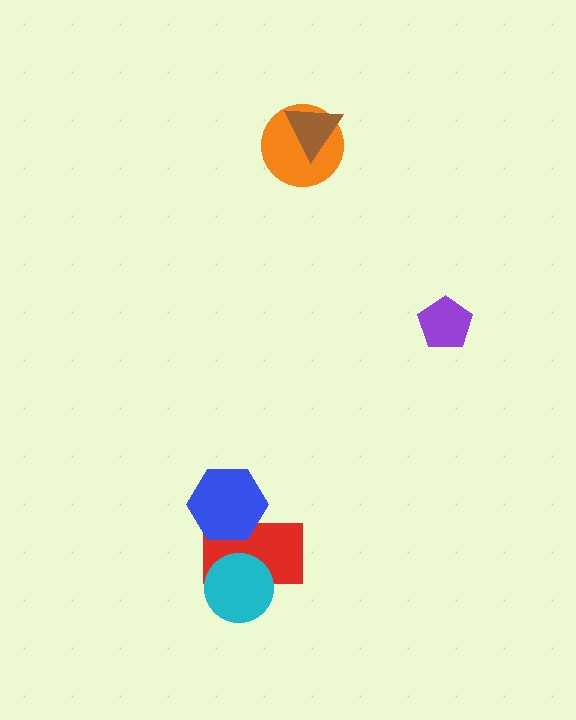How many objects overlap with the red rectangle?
2 objects overlap with the red rectangle.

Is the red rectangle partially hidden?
Yes, it is partially covered by another shape.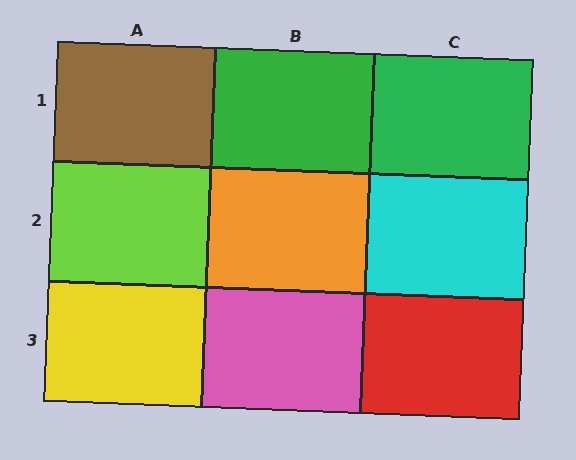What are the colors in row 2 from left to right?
Lime, orange, cyan.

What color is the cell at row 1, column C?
Green.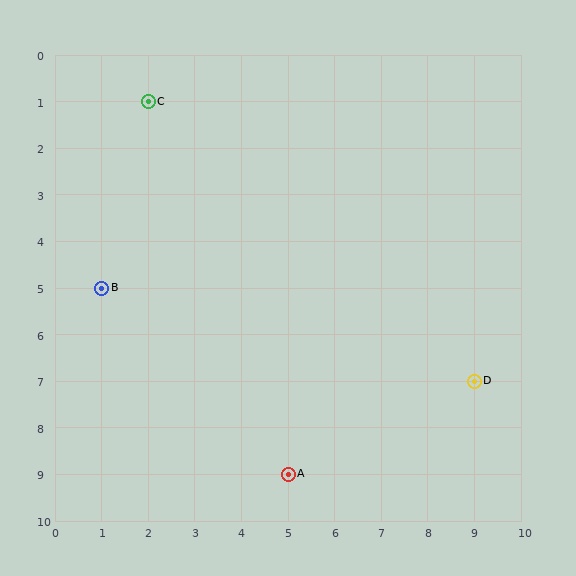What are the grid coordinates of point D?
Point D is at grid coordinates (9, 7).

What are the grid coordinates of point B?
Point B is at grid coordinates (1, 5).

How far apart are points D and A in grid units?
Points D and A are 4 columns and 2 rows apart (about 4.5 grid units diagonally).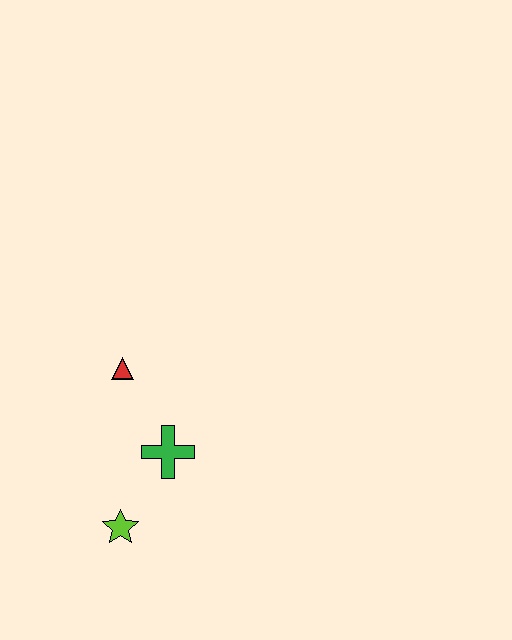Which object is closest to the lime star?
The green cross is closest to the lime star.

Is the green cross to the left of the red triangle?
No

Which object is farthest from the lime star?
The red triangle is farthest from the lime star.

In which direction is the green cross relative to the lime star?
The green cross is above the lime star.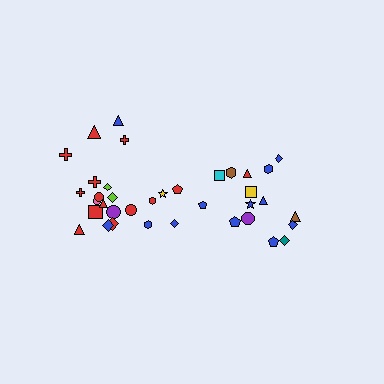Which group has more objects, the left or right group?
The left group.